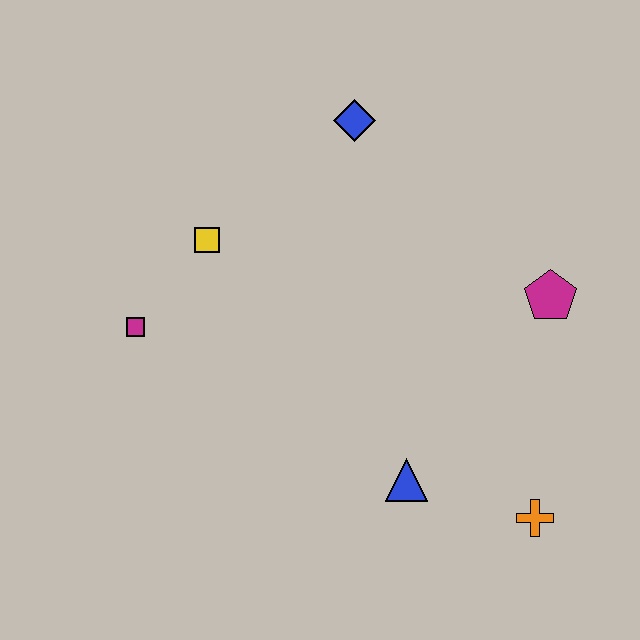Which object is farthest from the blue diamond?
The orange cross is farthest from the blue diamond.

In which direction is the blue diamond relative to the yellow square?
The blue diamond is to the right of the yellow square.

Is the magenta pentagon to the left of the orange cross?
No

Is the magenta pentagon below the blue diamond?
Yes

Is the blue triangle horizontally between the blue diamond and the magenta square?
No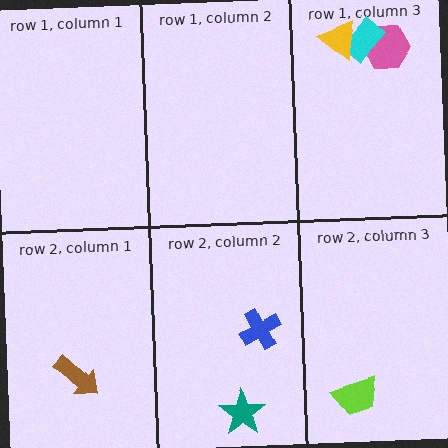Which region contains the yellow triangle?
The row 1, column 3 region.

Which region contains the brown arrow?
The row 2, column 1 region.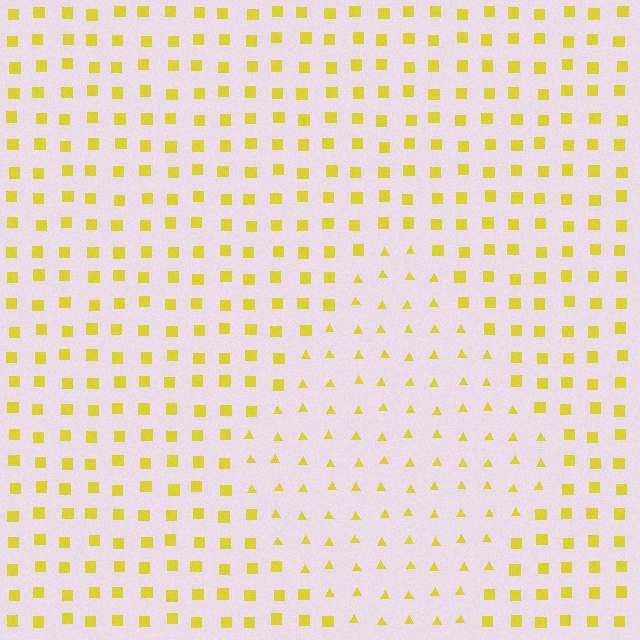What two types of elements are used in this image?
The image uses triangles inside the diamond region and squares outside it.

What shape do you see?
I see a diamond.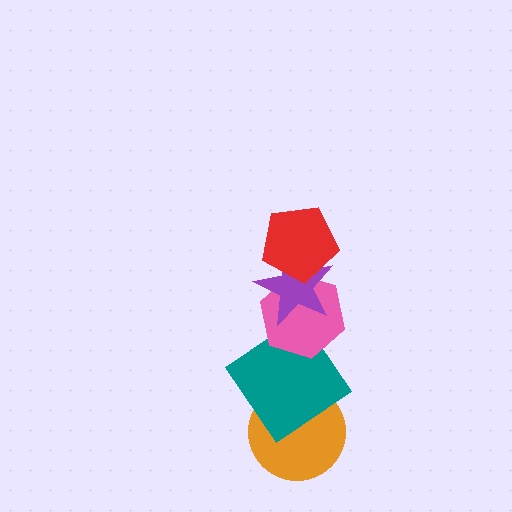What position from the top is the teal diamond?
The teal diamond is 4th from the top.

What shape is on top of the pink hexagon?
The purple star is on top of the pink hexagon.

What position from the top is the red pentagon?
The red pentagon is 1st from the top.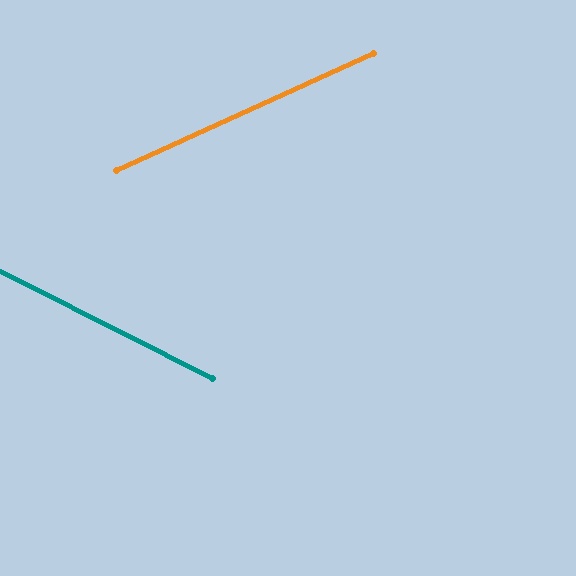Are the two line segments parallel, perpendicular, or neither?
Neither parallel nor perpendicular — they differ by about 51°.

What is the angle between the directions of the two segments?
Approximately 51 degrees.